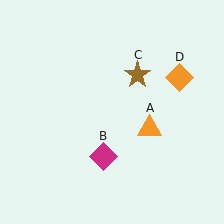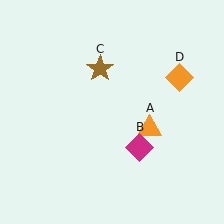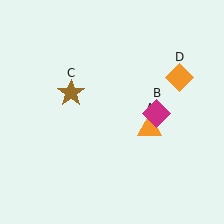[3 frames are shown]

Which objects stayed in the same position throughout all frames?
Orange triangle (object A) and orange diamond (object D) remained stationary.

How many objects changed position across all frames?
2 objects changed position: magenta diamond (object B), brown star (object C).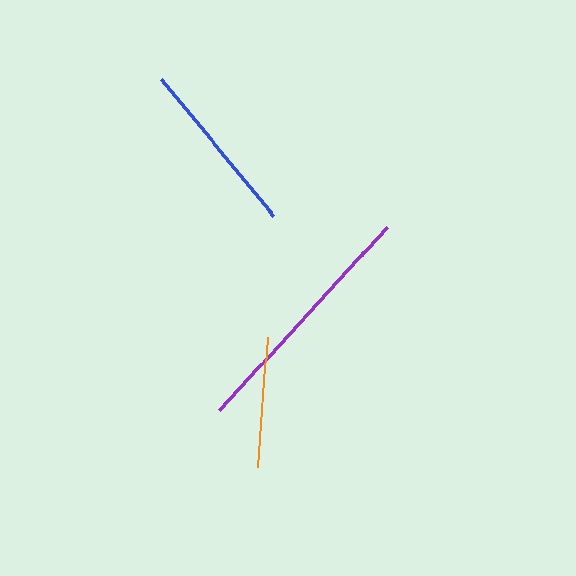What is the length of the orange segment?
The orange segment is approximately 130 pixels long.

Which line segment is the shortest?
The orange line is the shortest at approximately 130 pixels.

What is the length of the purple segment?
The purple segment is approximately 249 pixels long.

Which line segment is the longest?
The purple line is the longest at approximately 249 pixels.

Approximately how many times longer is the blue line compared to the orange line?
The blue line is approximately 1.4 times the length of the orange line.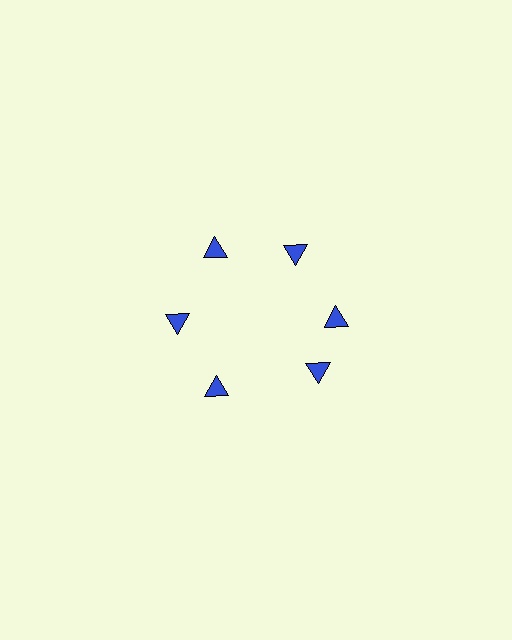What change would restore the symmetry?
The symmetry would be restored by rotating it back into even spacing with its neighbors so that all 6 triangles sit at equal angles and equal distance from the center.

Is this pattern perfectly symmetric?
No. The 6 blue triangles are arranged in a ring, but one element near the 5 o'clock position is rotated out of alignment along the ring, breaking the 6-fold rotational symmetry.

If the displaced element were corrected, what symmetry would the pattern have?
It would have 6-fold rotational symmetry — the pattern would map onto itself every 60 degrees.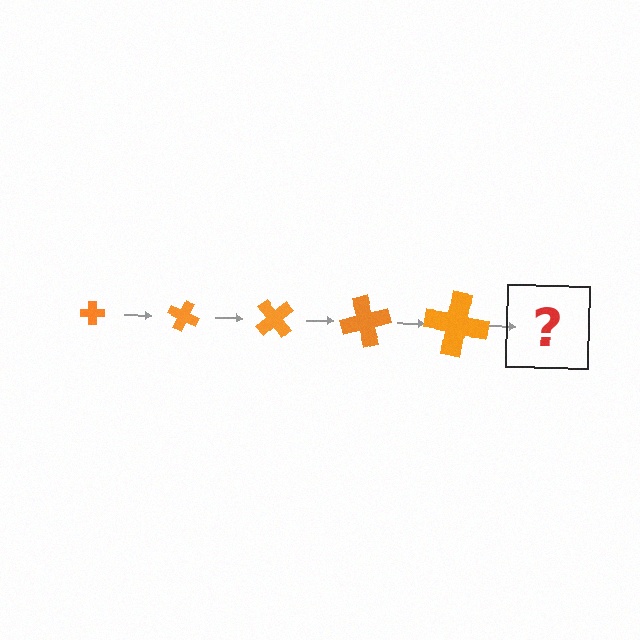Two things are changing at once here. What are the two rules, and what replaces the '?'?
The two rules are that the cross grows larger each step and it rotates 25 degrees each step. The '?' should be a cross, larger than the previous one and rotated 125 degrees from the start.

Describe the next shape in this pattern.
It should be a cross, larger than the previous one and rotated 125 degrees from the start.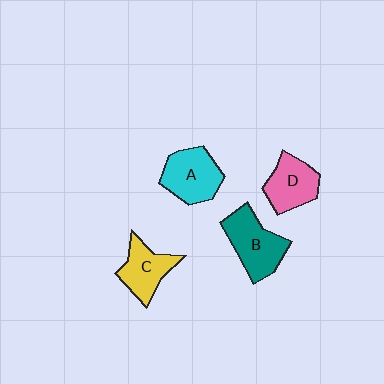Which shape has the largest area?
Shape B (teal).